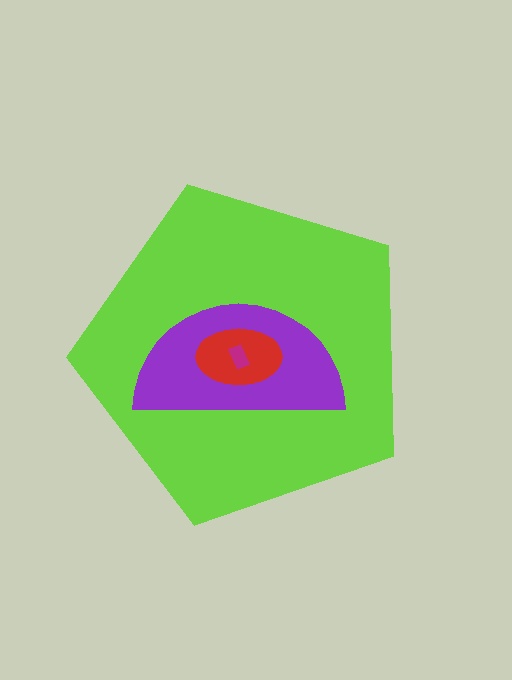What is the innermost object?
The magenta rectangle.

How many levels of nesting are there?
4.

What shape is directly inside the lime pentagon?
The purple semicircle.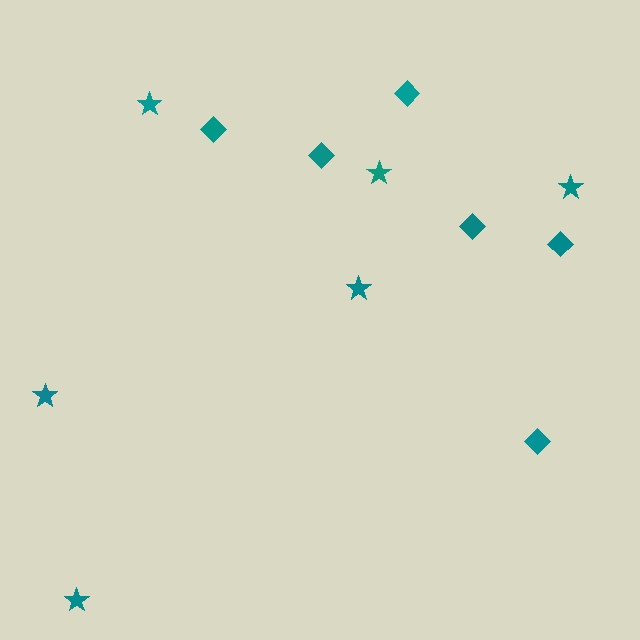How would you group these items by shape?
There are 2 groups: one group of diamonds (6) and one group of stars (6).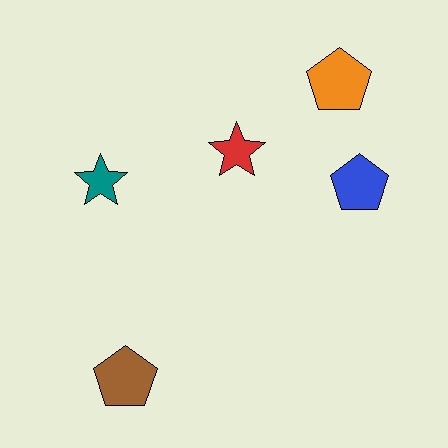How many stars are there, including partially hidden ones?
There are 2 stars.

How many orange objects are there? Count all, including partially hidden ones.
There is 1 orange object.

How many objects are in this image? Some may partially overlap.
There are 5 objects.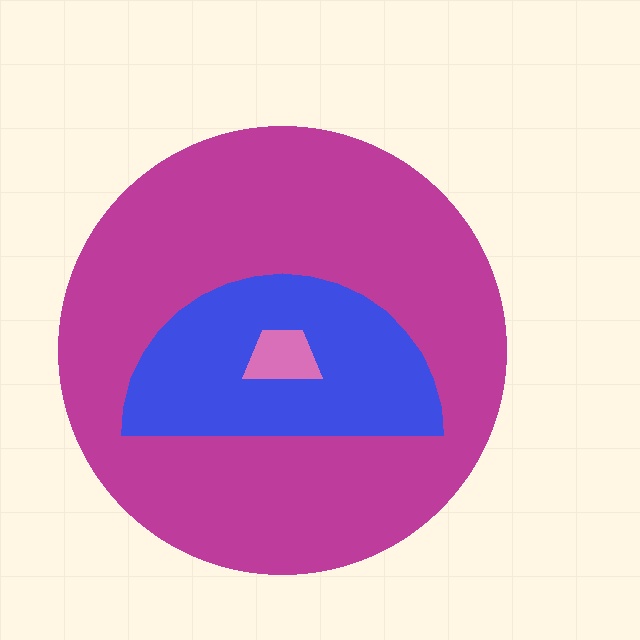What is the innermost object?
The pink trapezoid.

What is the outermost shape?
The magenta circle.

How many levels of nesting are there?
3.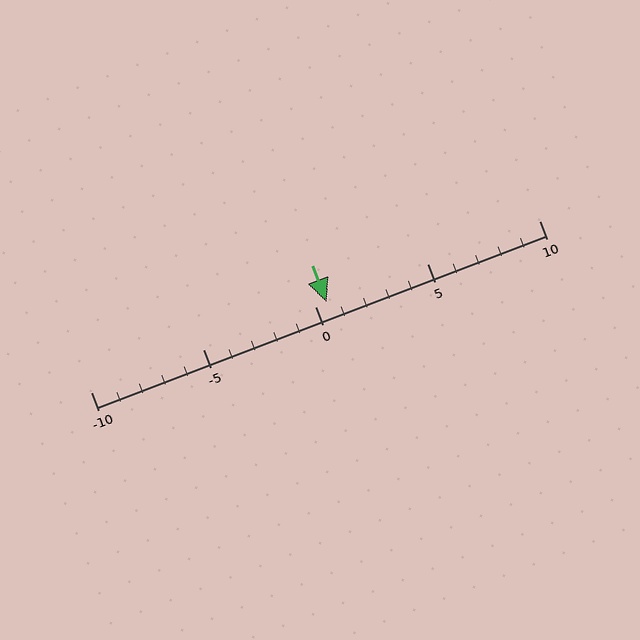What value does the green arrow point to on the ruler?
The green arrow points to approximately 0.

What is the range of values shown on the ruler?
The ruler shows values from -10 to 10.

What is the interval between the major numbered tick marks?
The major tick marks are spaced 5 units apart.